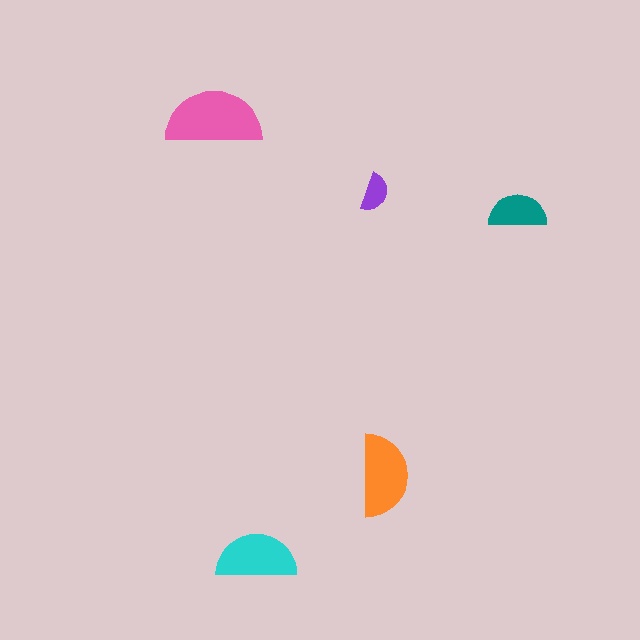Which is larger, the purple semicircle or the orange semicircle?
The orange one.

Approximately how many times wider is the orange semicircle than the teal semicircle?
About 1.5 times wider.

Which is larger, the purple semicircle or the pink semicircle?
The pink one.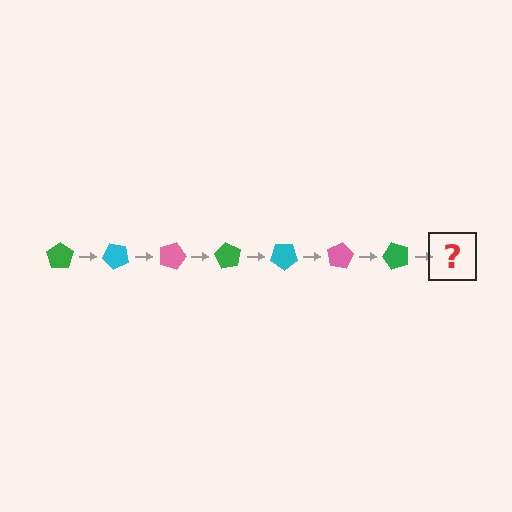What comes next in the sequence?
The next element should be a cyan pentagon, rotated 315 degrees from the start.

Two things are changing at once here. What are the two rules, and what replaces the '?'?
The two rules are that it rotates 45 degrees each step and the color cycles through green, cyan, and pink. The '?' should be a cyan pentagon, rotated 315 degrees from the start.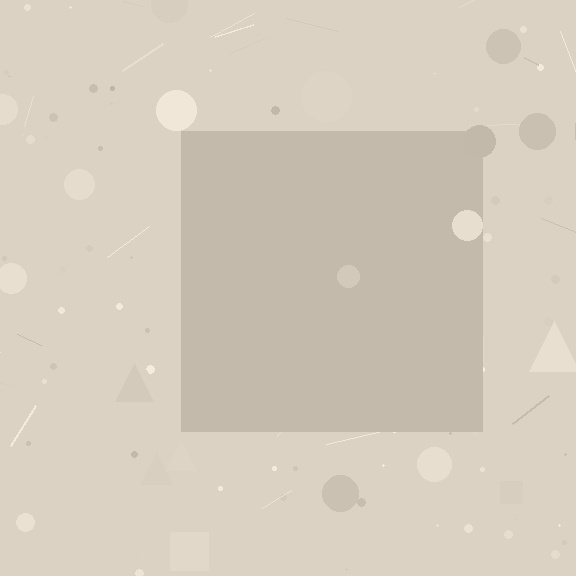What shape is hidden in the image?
A square is hidden in the image.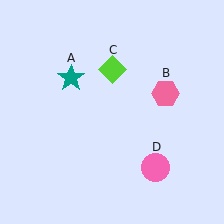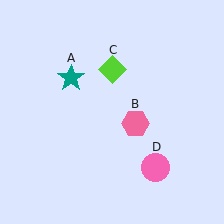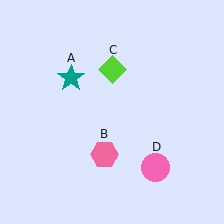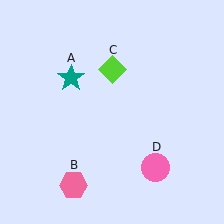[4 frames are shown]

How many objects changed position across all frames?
1 object changed position: pink hexagon (object B).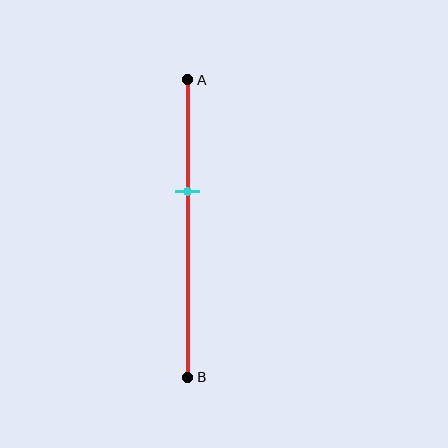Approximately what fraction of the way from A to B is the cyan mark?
The cyan mark is approximately 35% of the way from A to B.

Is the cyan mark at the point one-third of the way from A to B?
No, the mark is at about 35% from A, not at the 33% one-third point.